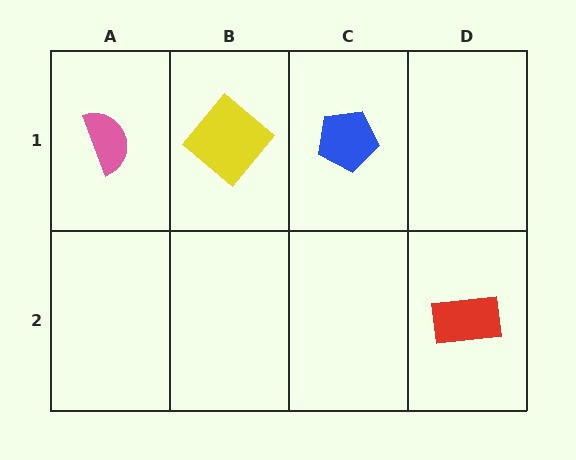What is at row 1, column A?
A pink semicircle.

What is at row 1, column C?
A blue pentagon.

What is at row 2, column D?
A red rectangle.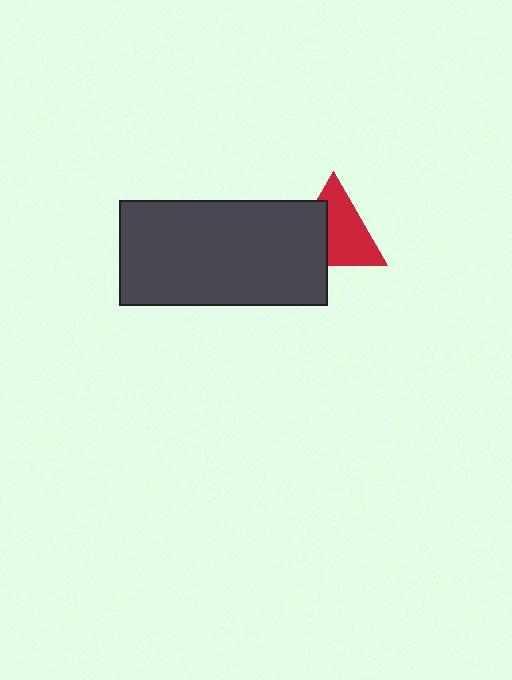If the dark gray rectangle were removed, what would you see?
You would see the complete red triangle.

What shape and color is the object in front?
The object in front is a dark gray rectangle.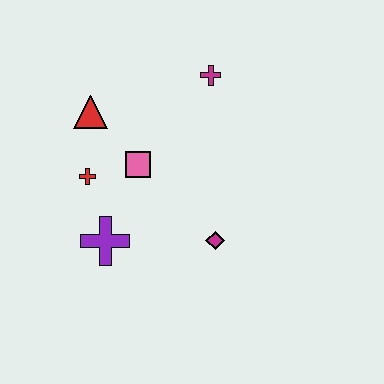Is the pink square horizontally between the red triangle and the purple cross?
No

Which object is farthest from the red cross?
The magenta cross is farthest from the red cross.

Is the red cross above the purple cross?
Yes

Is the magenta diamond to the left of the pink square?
No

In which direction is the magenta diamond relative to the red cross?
The magenta diamond is to the right of the red cross.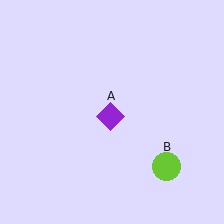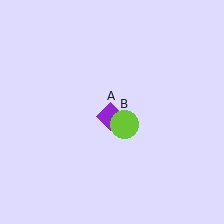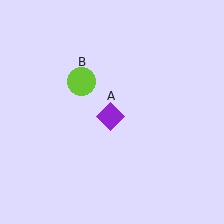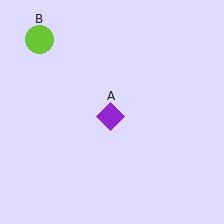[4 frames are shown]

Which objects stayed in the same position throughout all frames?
Purple diamond (object A) remained stationary.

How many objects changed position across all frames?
1 object changed position: lime circle (object B).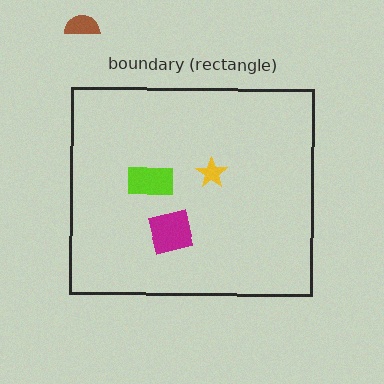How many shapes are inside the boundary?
3 inside, 1 outside.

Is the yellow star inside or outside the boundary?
Inside.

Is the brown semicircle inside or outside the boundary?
Outside.